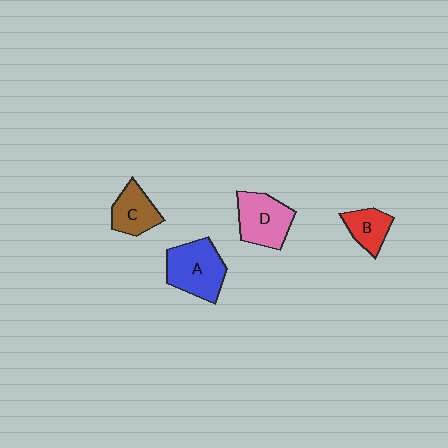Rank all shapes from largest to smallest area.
From largest to smallest: A (blue), D (pink), C (brown), B (red).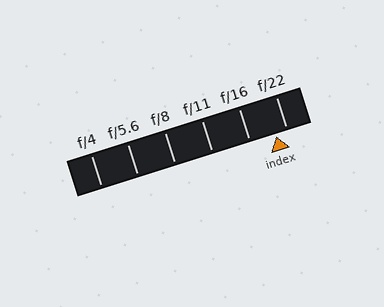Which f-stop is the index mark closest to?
The index mark is closest to f/22.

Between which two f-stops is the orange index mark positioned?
The index mark is between f/16 and f/22.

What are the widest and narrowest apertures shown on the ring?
The widest aperture shown is f/4 and the narrowest is f/22.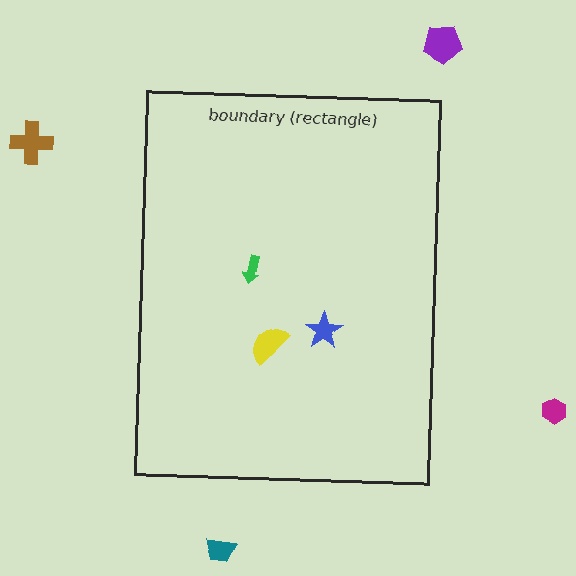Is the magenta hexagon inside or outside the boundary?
Outside.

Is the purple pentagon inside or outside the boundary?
Outside.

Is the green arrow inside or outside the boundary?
Inside.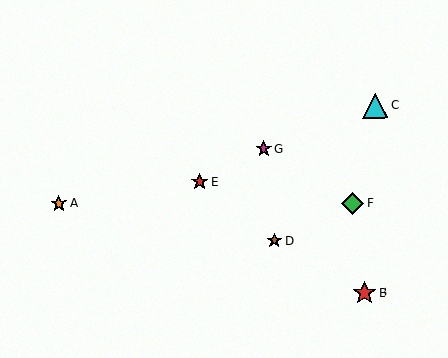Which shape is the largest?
The cyan triangle (labeled C) is the largest.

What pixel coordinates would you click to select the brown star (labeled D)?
Click at (274, 240) to select the brown star D.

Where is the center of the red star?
The center of the red star is at (365, 293).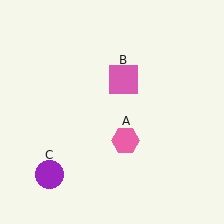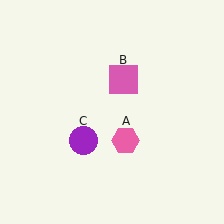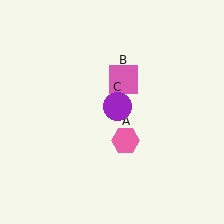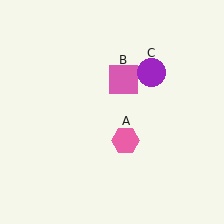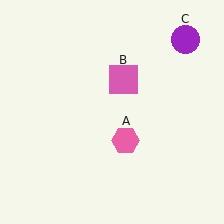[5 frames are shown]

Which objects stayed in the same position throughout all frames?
Pink hexagon (object A) and pink square (object B) remained stationary.